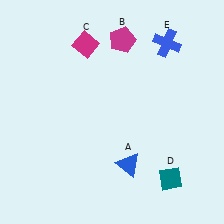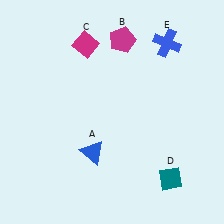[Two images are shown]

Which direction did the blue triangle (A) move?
The blue triangle (A) moved left.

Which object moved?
The blue triangle (A) moved left.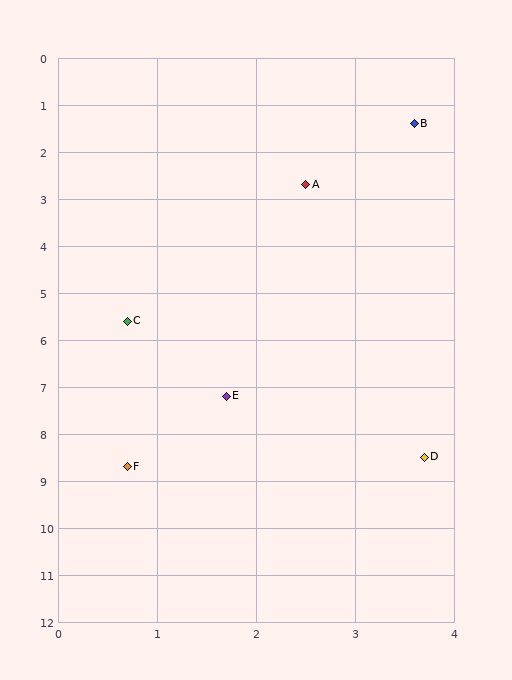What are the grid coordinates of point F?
Point F is at approximately (0.7, 8.7).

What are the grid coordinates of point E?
Point E is at approximately (1.7, 7.2).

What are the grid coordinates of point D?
Point D is at approximately (3.7, 8.5).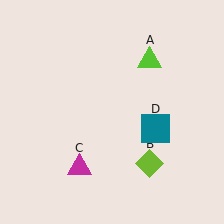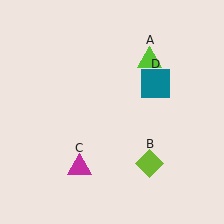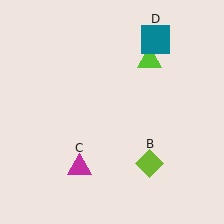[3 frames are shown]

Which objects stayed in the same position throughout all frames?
Lime triangle (object A) and lime diamond (object B) and magenta triangle (object C) remained stationary.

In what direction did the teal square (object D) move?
The teal square (object D) moved up.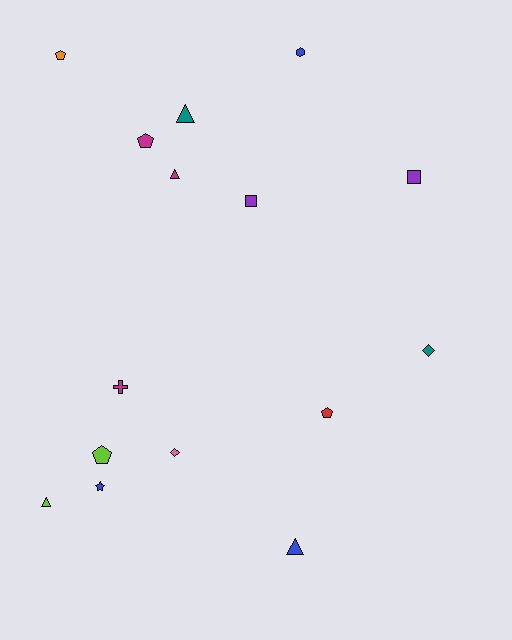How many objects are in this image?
There are 15 objects.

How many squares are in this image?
There are 2 squares.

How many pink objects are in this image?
There is 1 pink object.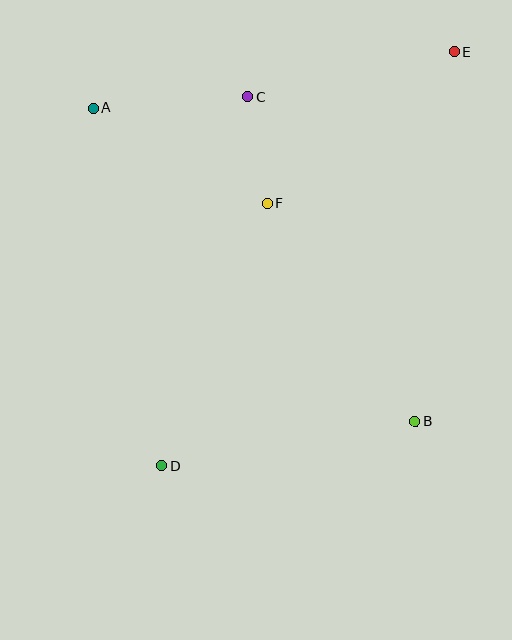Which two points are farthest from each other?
Points D and E are farthest from each other.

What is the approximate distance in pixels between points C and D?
The distance between C and D is approximately 379 pixels.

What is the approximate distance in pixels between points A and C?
The distance between A and C is approximately 155 pixels.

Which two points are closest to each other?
Points C and F are closest to each other.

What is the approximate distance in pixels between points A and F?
The distance between A and F is approximately 199 pixels.